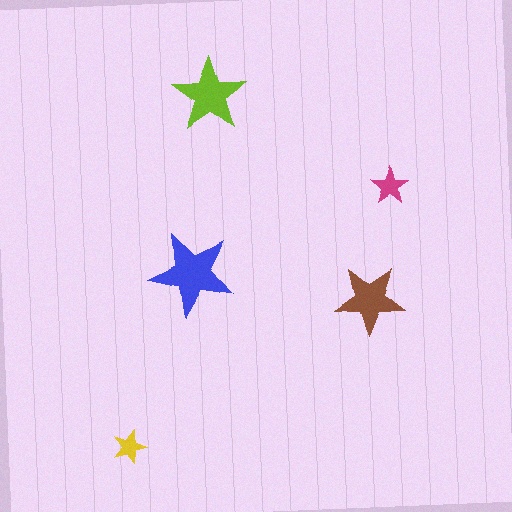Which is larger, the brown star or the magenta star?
The brown one.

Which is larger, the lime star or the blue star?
The blue one.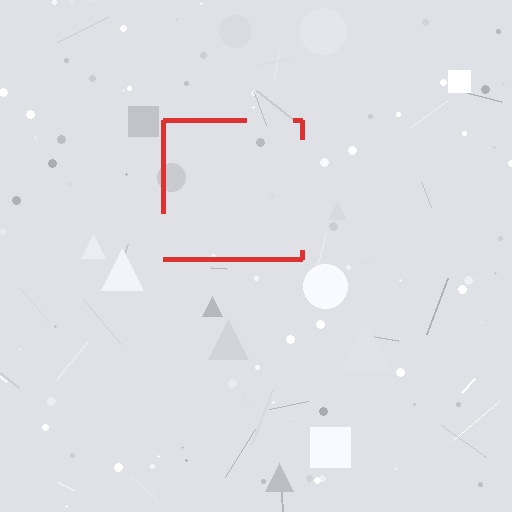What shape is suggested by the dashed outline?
The dashed outline suggests a square.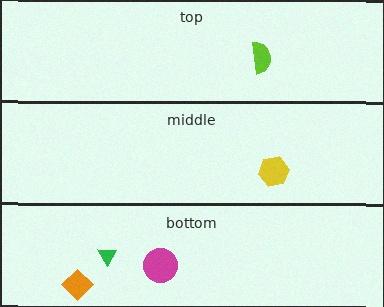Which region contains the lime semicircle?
The top region.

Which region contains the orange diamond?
The bottom region.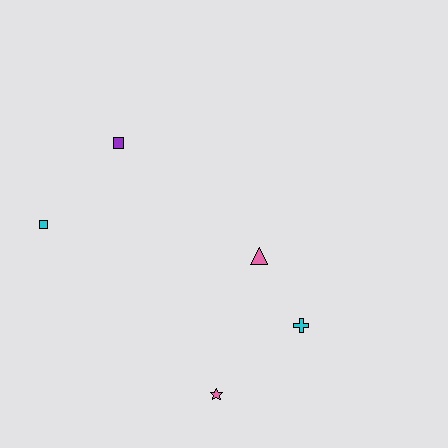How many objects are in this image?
There are 5 objects.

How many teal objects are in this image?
There are no teal objects.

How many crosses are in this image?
There is 1 cross.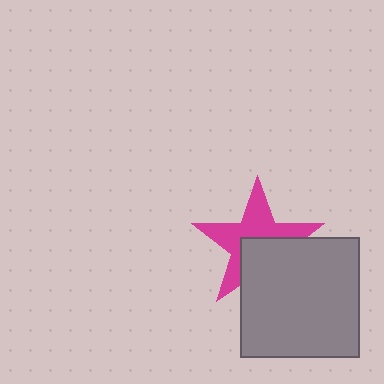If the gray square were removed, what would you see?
You would see the complete magenta star.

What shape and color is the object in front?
The object in front is a gray square.